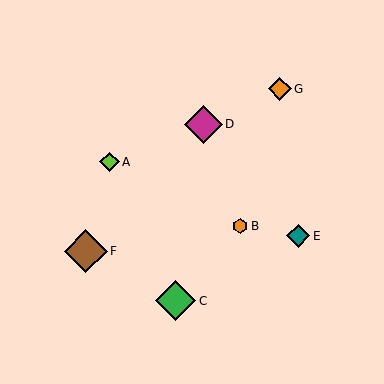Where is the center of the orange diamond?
The center of the orange diamond is at (280, 89).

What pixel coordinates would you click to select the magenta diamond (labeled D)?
Click at (203, 124) to select the magenta diamond D.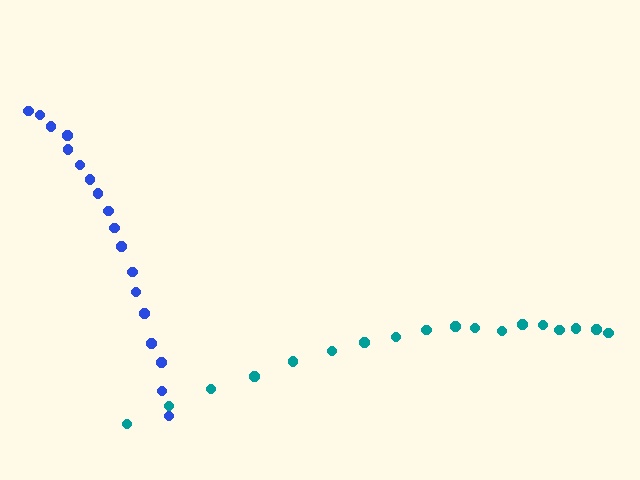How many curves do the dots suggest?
There are 2 distinct paths.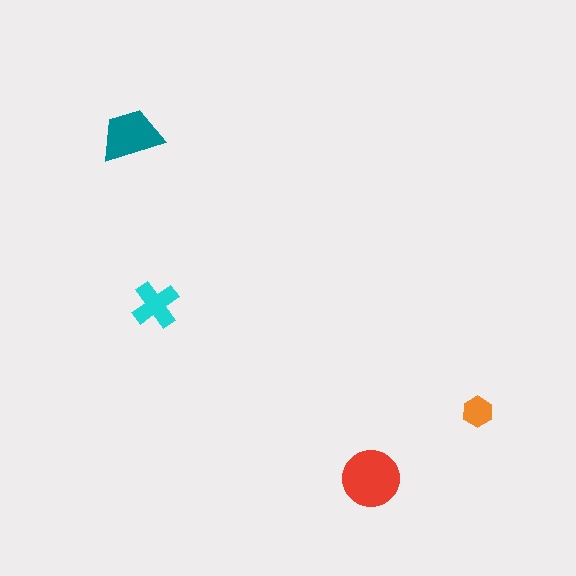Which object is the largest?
The red circle.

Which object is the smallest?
The orange hexagon.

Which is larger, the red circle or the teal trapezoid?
The red circle.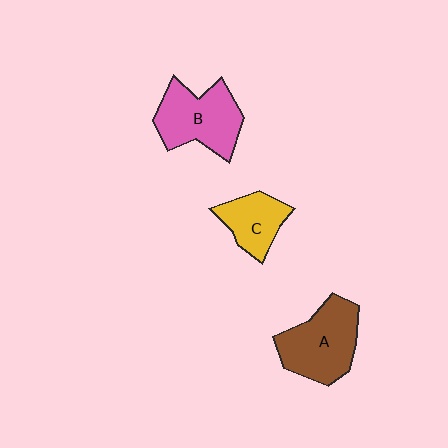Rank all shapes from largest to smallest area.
From largest to smallest: A (brown), B (pink), C (yellow).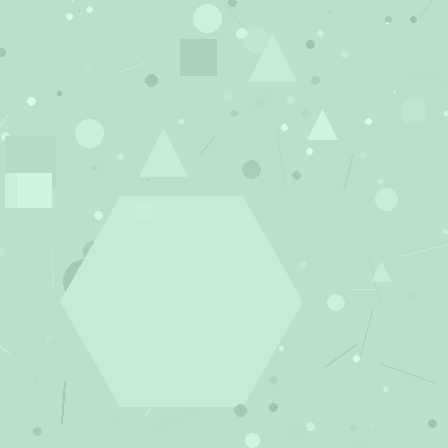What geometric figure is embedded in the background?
A hexagon is embedded in the background.